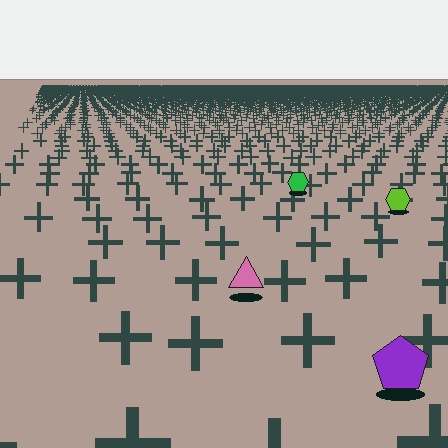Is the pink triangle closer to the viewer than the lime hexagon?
Yes. The pink triangle is closer — you can tell from the texture gradient: the ground texture is coarser near it.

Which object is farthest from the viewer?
The green hexagon is farthest from the viewer. It appears smaller and the ground texture around it is denser.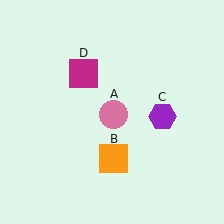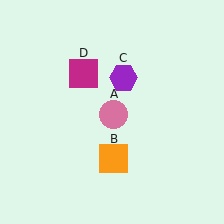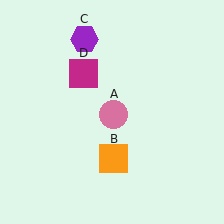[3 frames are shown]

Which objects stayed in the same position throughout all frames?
Pink circle (object A) and orange square (object B) and magenta square (object D) remained stationary.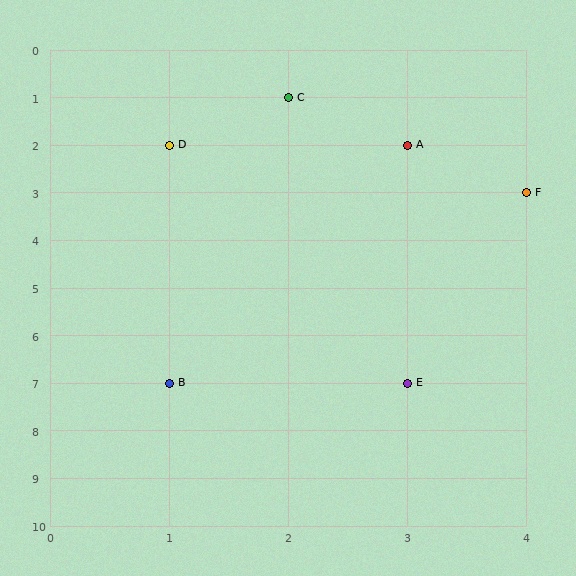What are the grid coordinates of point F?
Point F is at grid coordinates (4, 3).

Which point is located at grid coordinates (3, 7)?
Point E is at (3, 7).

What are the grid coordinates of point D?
Point D is at grid coordinates (1, 2).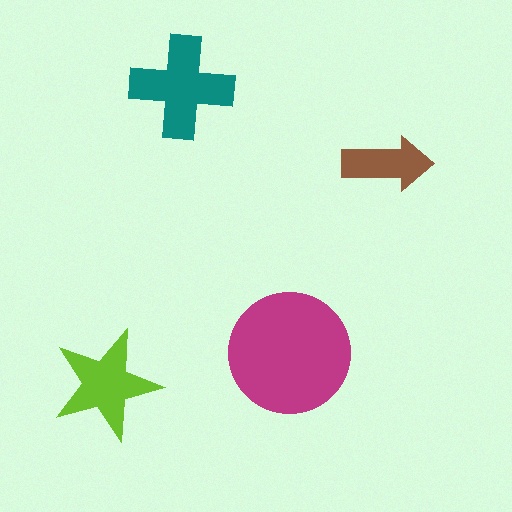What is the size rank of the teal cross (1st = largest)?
2nd.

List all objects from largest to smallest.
The magenta circle, the teal cross, the lime star, the brown arrow.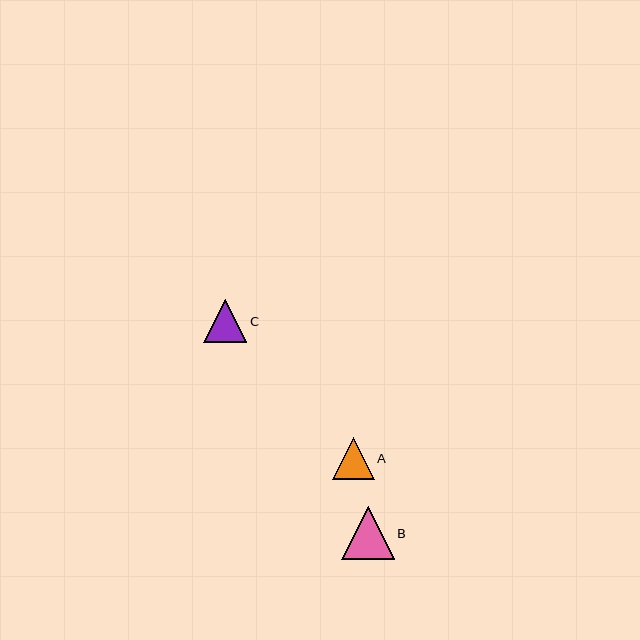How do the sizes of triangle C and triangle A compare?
Triangle C and triangle A are approximately the same size.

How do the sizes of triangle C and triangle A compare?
Triangle C and triangle A are approximately the same size.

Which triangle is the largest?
Triangle B is the largest with a size of approximately 53 pixels.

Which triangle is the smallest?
Triangle A is the smallest with a size of approximately 42 pixels.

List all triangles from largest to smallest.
From largest to smallest: B, C, A.